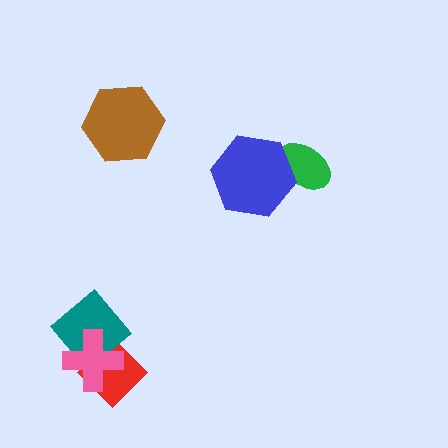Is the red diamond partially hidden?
Yes, it is partially covered by another shape.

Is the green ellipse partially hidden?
Yes, it is partially covered by another shape.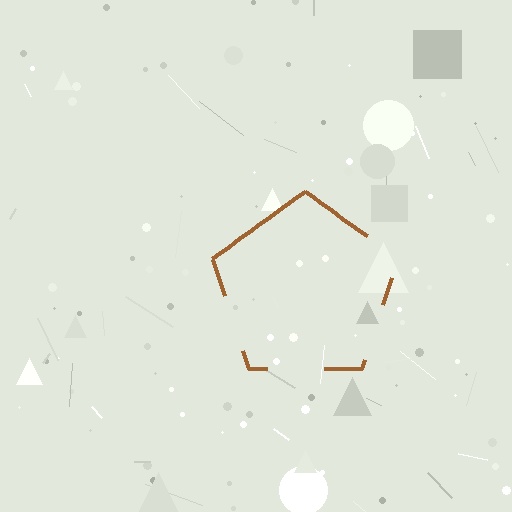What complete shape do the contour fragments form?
The contour fragments form a pentagon.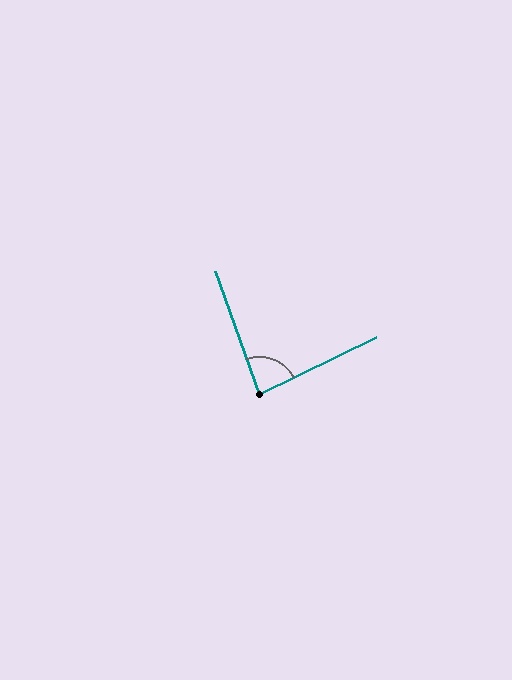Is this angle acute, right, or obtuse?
It is acute.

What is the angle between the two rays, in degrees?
Approximately 83 degrees.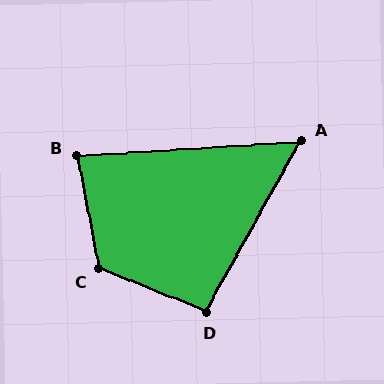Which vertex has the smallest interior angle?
A, at approximately 57 degrees.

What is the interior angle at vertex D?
Approximately 97 degrees (obtuse).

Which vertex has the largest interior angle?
C, at approximately 123 degrees.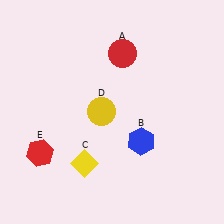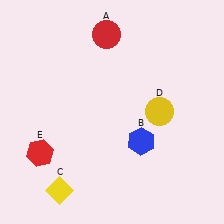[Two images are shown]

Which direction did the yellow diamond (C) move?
The yellow diamond (C) moved down.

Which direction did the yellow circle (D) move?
The yellow circle (D) moved right.